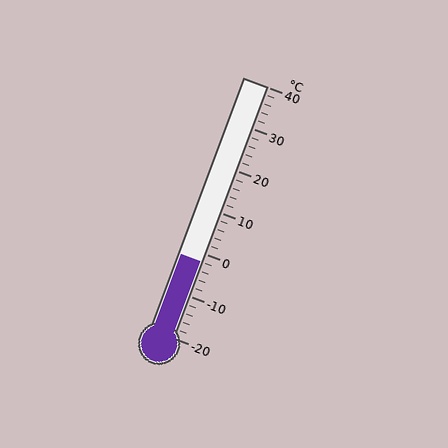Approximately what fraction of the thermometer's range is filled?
The thermometer is filled to approximately 30% of its range.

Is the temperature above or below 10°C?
The temperature is below 10°C.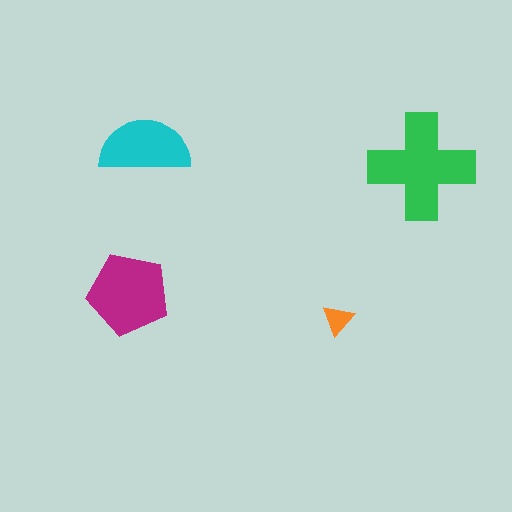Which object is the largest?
The green cross.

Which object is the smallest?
The orange triangle.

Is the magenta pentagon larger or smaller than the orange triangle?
Larger.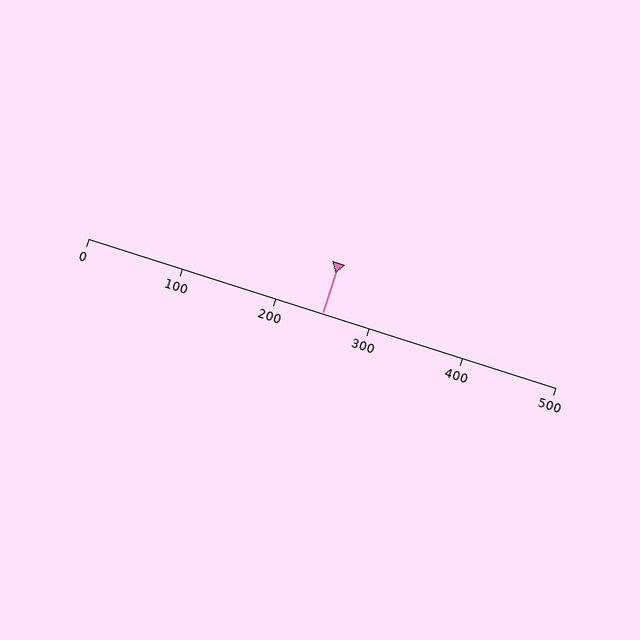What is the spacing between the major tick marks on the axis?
The major ticks are spaced 100 apart.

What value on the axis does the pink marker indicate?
The marker indicates approximately 250.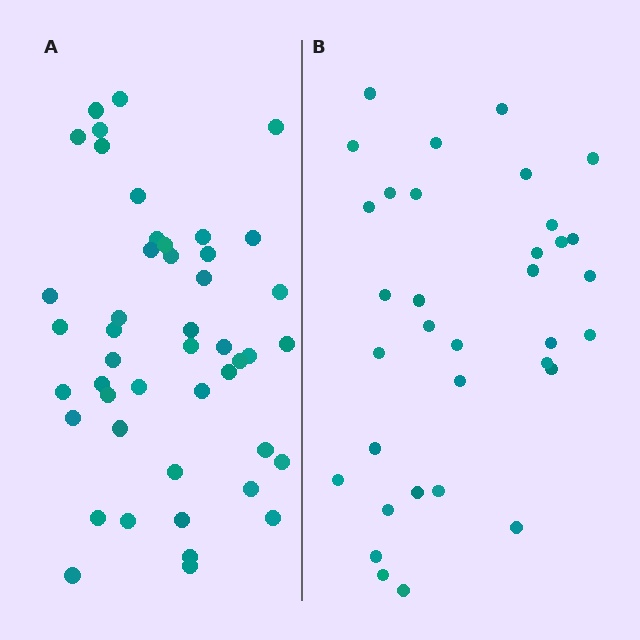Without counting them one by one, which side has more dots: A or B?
Region A (the left region) has more dots.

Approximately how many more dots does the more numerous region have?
Region A has roughly 12 or so more dots than region B.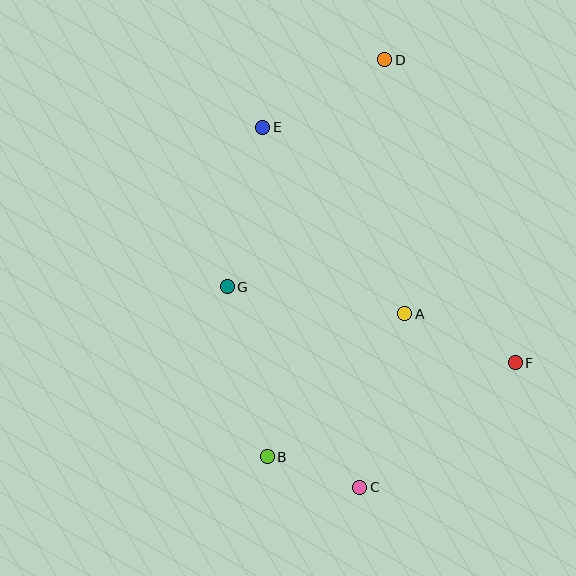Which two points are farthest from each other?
Points C and D are farthest from each other.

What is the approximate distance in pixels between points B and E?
The distance between B and E is approximately 330 pixels.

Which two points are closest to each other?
Points B and C are closest to each other.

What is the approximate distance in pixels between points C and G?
The distance between C and G is approximately 240 pixels.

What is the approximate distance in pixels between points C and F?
The distance between C and F is approximately 199 pixels.